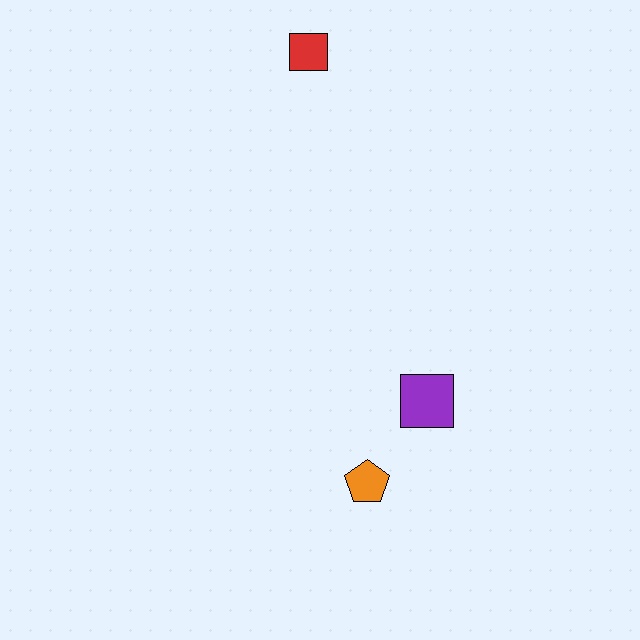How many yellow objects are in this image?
There are no yellow objects.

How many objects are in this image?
There are 3 objects.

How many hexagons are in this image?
There are no hexagons.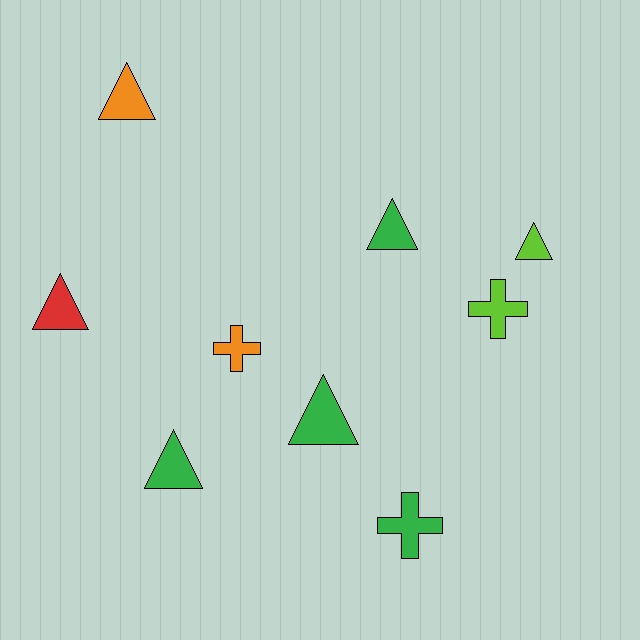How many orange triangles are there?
There is 1 orange triangle.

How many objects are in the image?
There are 9 objects.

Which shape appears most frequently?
Triangle, with 6 objects.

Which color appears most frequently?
Green, with 4 objects.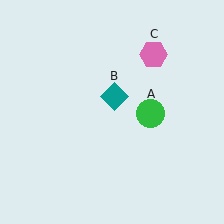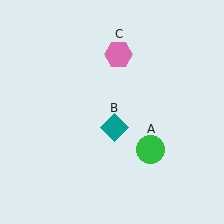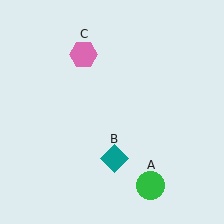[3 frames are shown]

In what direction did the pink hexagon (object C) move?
The pink hexagon (object C) moved left.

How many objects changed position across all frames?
3 objects changed position: green circle (object A), teal diamond (object B), pink hexagon (object C).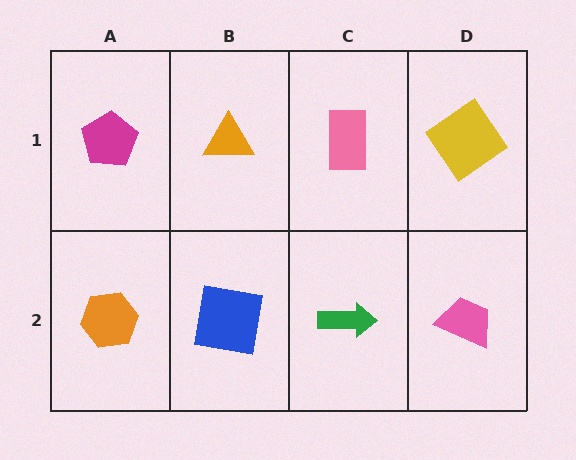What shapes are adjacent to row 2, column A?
A magenta pentagon (row 1, column A), a blue square (row 2, column B).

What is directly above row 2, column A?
A magenta pentagon.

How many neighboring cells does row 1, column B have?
3.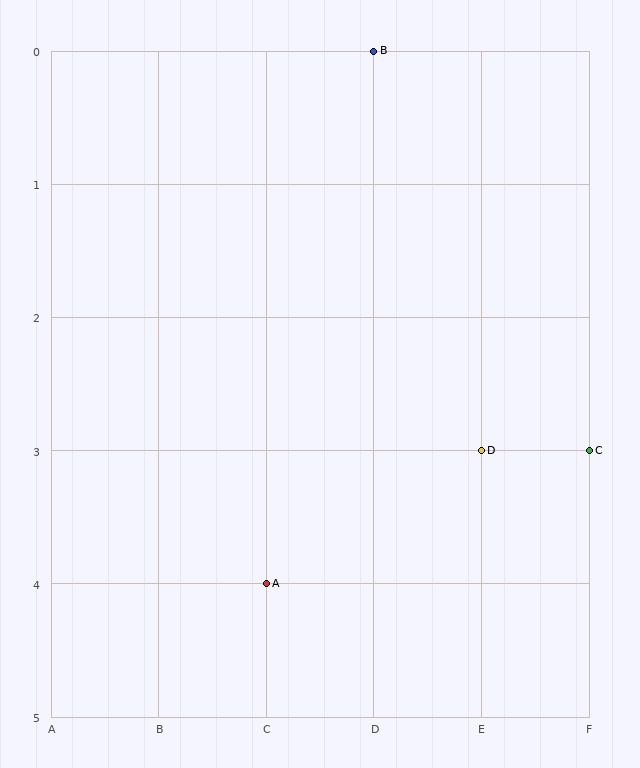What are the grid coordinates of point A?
Point A is at grid coordinates (C, 4).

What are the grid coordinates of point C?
Point C is at grid coordinates (F, 3).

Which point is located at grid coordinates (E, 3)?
Point D is at (E, 3).